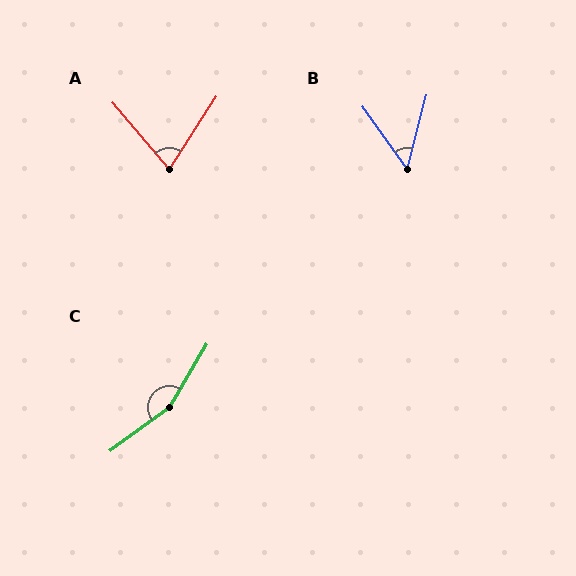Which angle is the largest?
C, at approximately 157 degrees.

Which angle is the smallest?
B, at approximately 50 degrees.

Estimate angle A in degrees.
Approximately 73 degrees.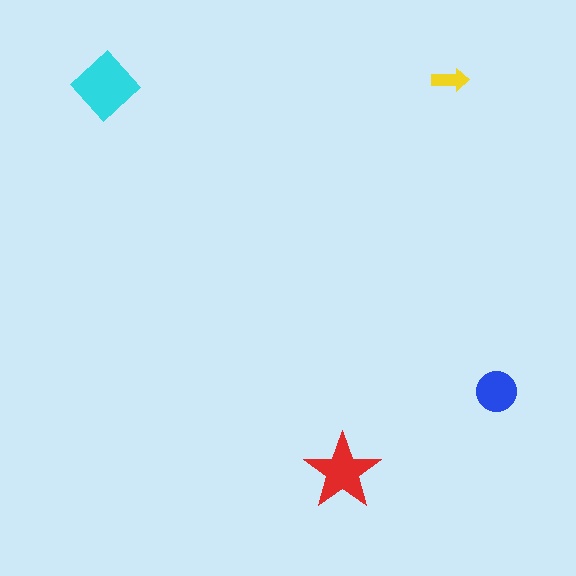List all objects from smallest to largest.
The yellow arrow, the blue circle, the red star, the cyan diamond.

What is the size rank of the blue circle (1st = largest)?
3rd.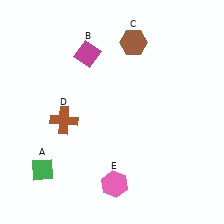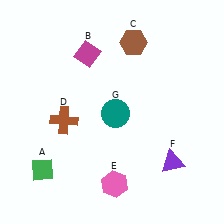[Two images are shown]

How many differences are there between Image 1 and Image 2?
There are 2 differences between the two images.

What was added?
A purple triangle (F), a teal circle (G) were added in Image 2.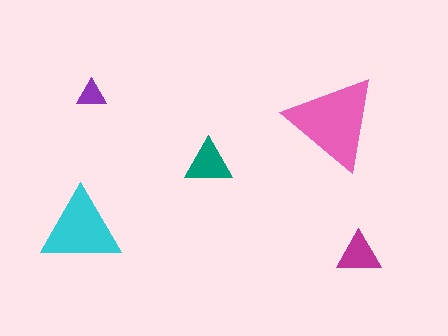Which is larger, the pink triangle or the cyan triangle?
The pink one.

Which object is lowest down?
The magenta triangle is bottommost.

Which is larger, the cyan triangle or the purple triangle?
The cyan one.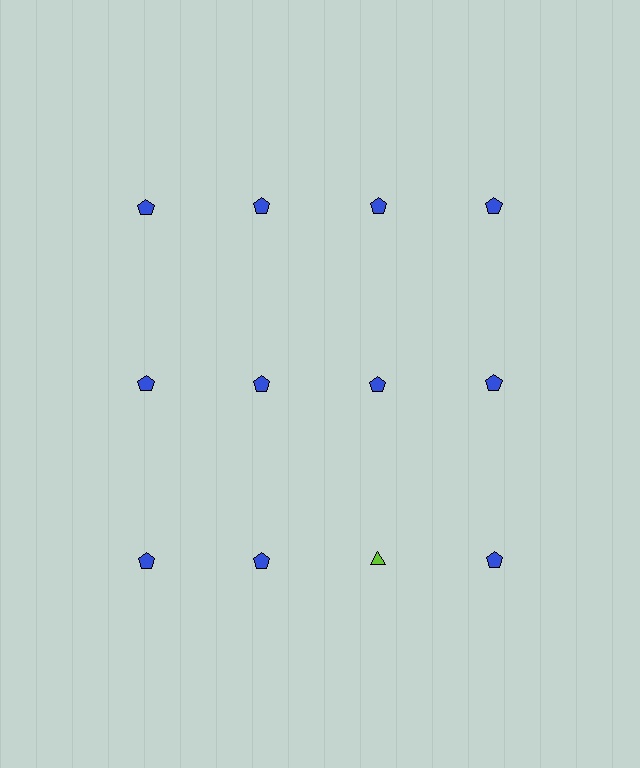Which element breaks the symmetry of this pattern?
The lime triangle in the third row, center column breaks the symmetry. All other shapes are blue pentagons.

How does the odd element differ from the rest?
It differs in both color (lime instead of blue) and shape (triangle instead of pentagon).